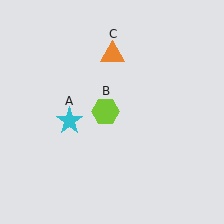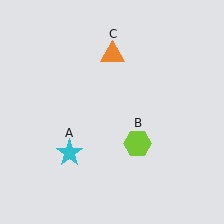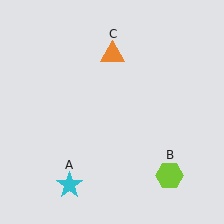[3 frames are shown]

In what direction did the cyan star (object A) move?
The cyan star (object A) moved down.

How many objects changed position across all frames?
2 objects changed position: cyan star (object A), lime hexagon (object B).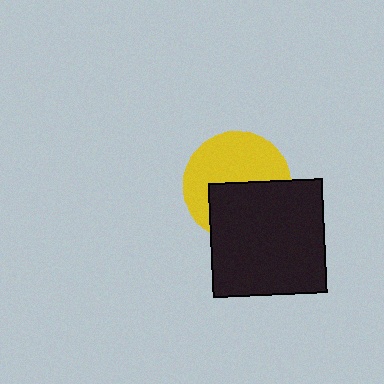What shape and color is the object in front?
The object in front is a black square.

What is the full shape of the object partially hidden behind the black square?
The partially hidden object is a yellow circle.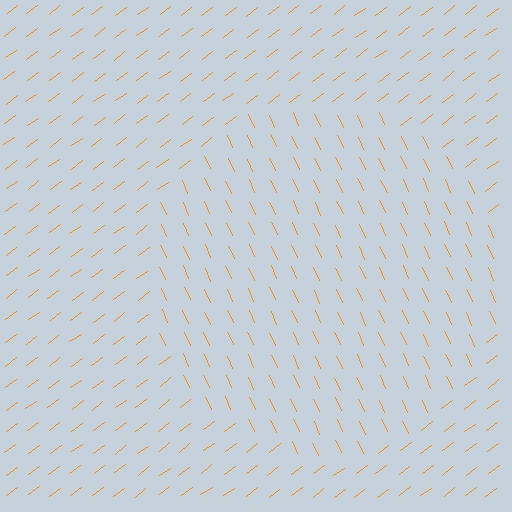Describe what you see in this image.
The image is filled with small orange line segments. A circle region in the image has lines oriented differently from the surrounding lines, creating a visible texture boundary.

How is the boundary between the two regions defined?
The boundary is defined purely by a change in line orientation (approximately 78 degrees difference). All lines are the same color and thickness.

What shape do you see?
I see a circle.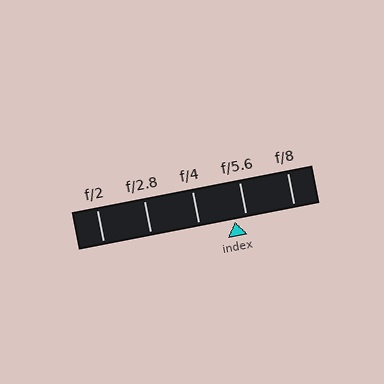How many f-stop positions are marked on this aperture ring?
There are 5 f-stop positions marked.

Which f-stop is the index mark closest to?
The index mark is closest to f/5.6.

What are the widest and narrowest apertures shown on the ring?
The widest aperture shown is f/2 and the narrowest is f/8.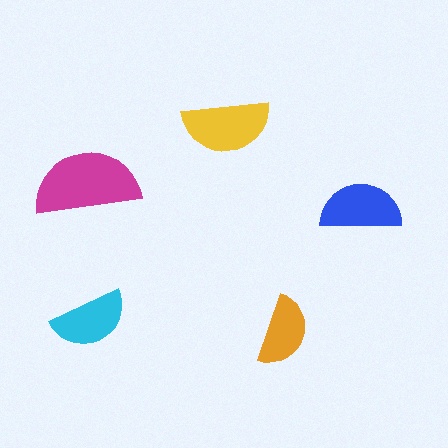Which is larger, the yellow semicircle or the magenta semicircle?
The magenta one.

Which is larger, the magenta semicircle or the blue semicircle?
The magenta one.